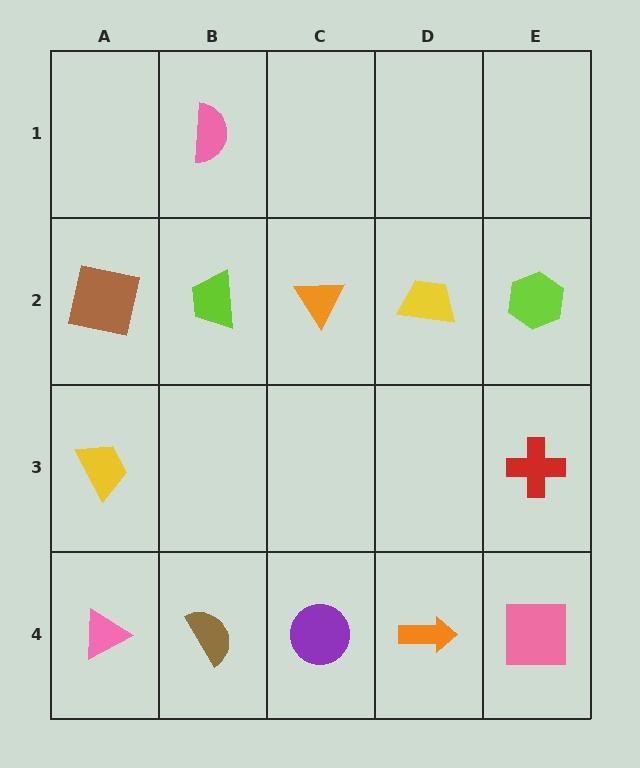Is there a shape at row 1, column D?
No, that cell is empty.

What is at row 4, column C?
A purple circle.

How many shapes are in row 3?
2 shapes.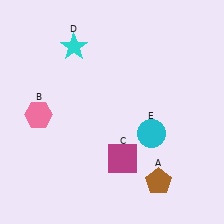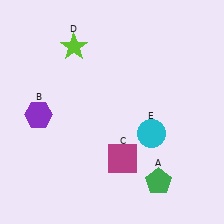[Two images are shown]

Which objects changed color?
A changed from brown to green. B changed from pink to purple. D changed from cyan to lime.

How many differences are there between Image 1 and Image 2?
There are 3 differences between the two images.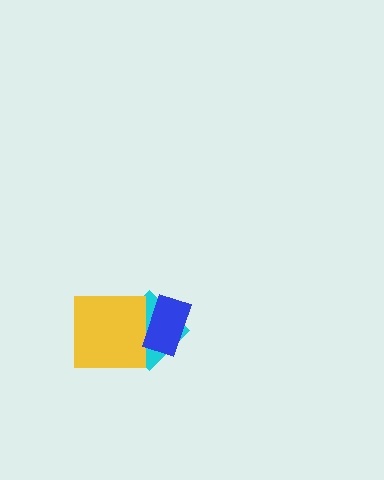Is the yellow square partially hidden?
No, no other shape covers it.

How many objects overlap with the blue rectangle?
1 object overlaps with the blue rectangle.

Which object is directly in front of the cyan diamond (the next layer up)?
The yellow square is directly in front of the cyan diamond.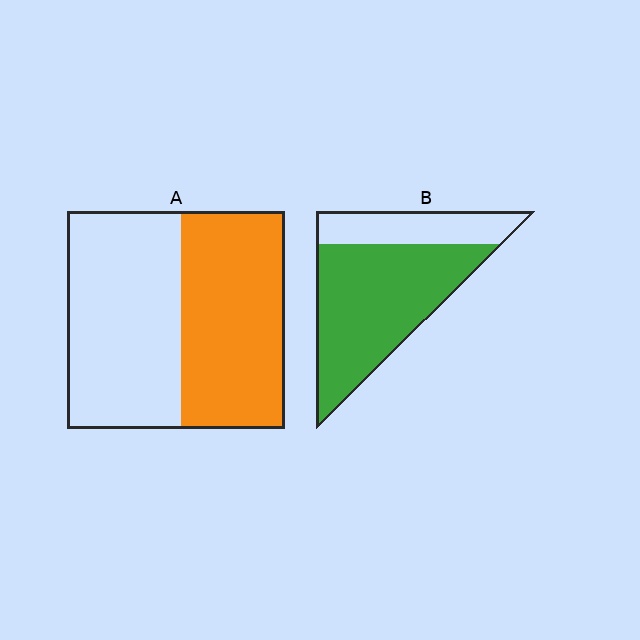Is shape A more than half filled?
Roughly half.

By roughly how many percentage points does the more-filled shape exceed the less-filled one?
By roughly 25 percentage points (B over A).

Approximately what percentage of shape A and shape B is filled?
A is approximately 50% and B is approximately 70%.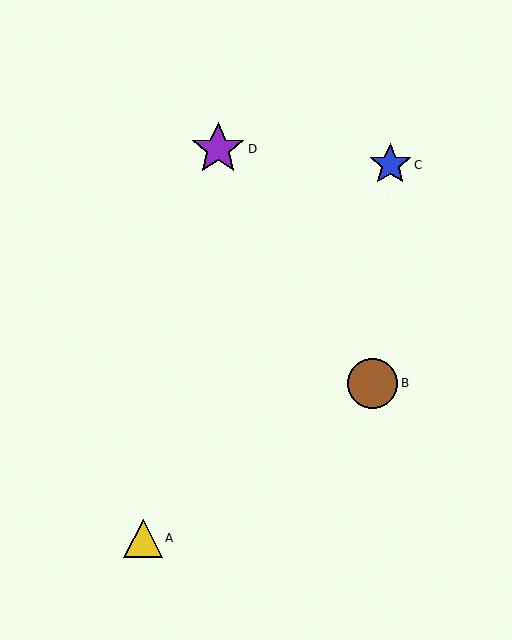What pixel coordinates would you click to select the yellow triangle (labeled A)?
Click at (143, 538) to select the yellow triangle A.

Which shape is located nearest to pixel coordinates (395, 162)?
The blue star (labeled C) at (390, 165) is nearest to that location.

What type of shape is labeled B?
Shape B is a brown circle.